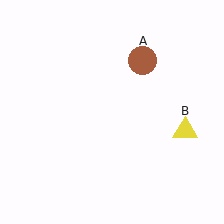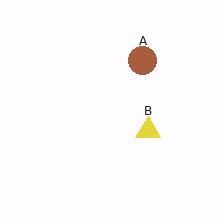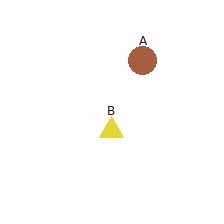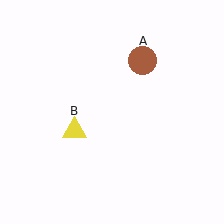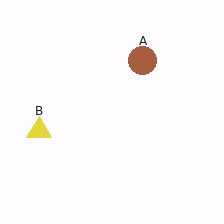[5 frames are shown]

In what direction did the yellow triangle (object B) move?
The yellow triangle (object B) moved left.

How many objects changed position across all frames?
1 object changed position: yellow triangle (object B).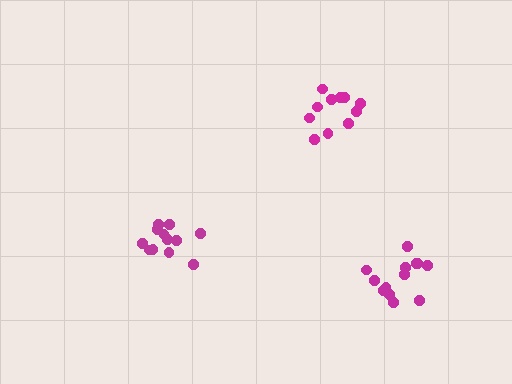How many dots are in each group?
Group 1: 12 dots, Group 2: 13 dots, Group 3: 11 dots (36 total).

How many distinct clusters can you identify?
There are 3 distinct clusters.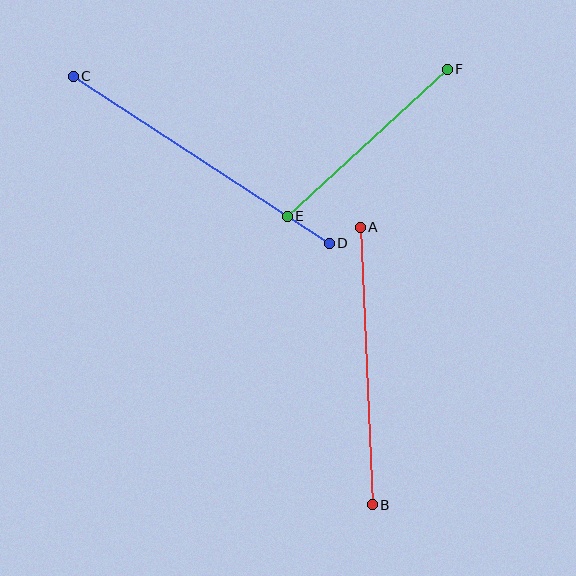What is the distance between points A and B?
The distance is approximately 277 pixels.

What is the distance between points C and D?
The distance is approximately 306 pixels.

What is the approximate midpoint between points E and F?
The midpoint is at approximately (367, 143) pixels.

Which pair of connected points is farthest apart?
Points C and D are farthest apart.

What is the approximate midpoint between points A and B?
The midpoint is at approximately (366, 366) pixels.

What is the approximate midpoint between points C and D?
The midpoint is at approximately (201, 160) pixels.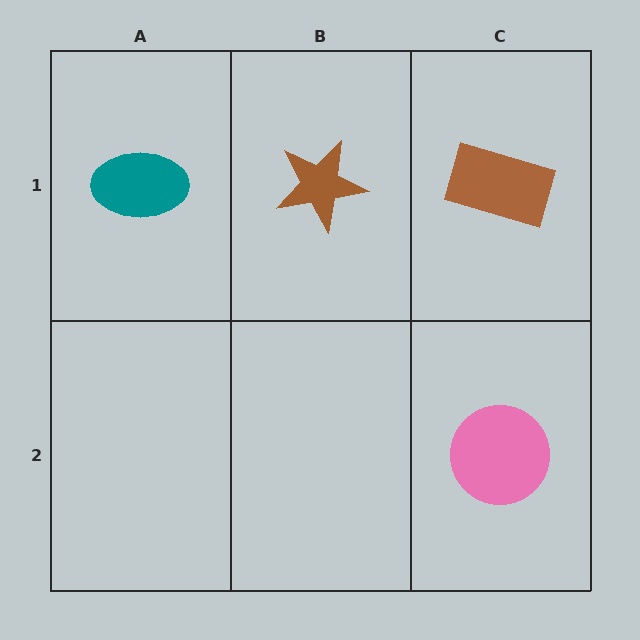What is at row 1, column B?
A brown star.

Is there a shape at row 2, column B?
No, that cell is empty.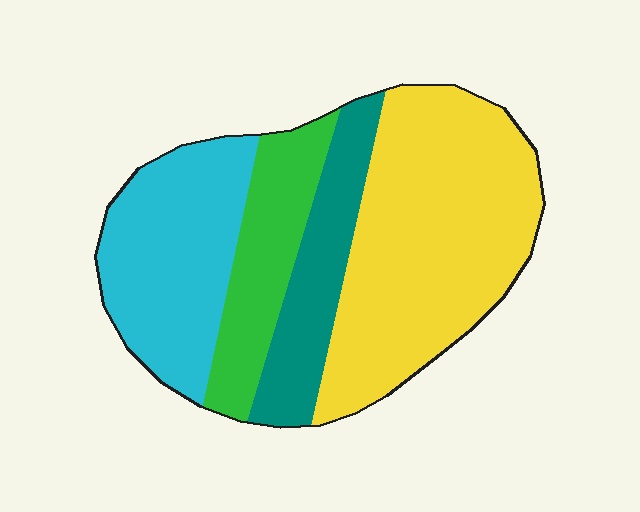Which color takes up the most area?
Yellow, at roughly 45%.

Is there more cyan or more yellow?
Yellow.